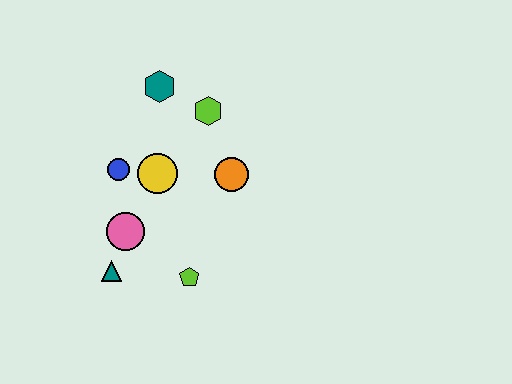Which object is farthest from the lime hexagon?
The teal triangle is farthest from the lime hexagon.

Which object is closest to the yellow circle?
The blue circle is closest to the yellow circle.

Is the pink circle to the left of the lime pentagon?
Yes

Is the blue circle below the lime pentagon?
No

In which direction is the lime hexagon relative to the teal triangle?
The lime hexagon is above the teal triangle.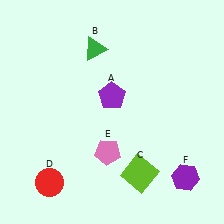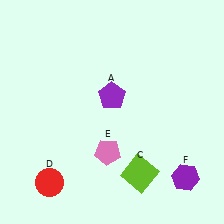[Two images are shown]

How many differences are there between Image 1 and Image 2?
There is 1 difference between the two images.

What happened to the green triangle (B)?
The green triangle (B) was removed in Image 2. It was in the top-left area of Image 1.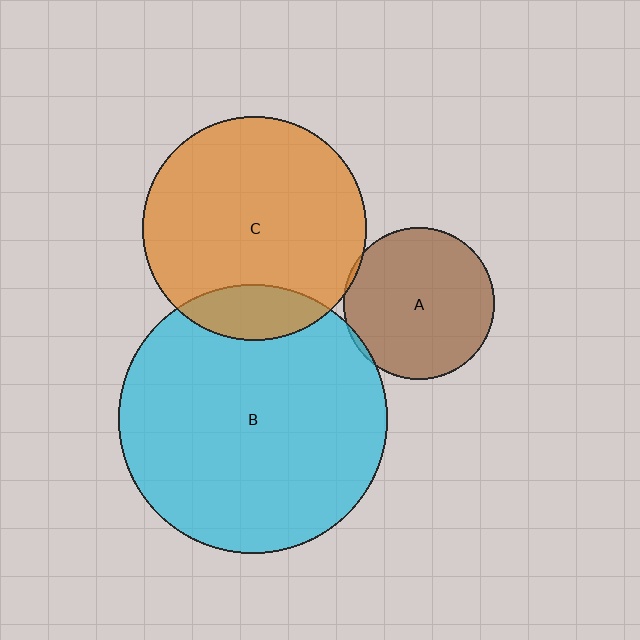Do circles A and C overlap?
Yes.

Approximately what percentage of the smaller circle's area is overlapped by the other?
Approximately 5%.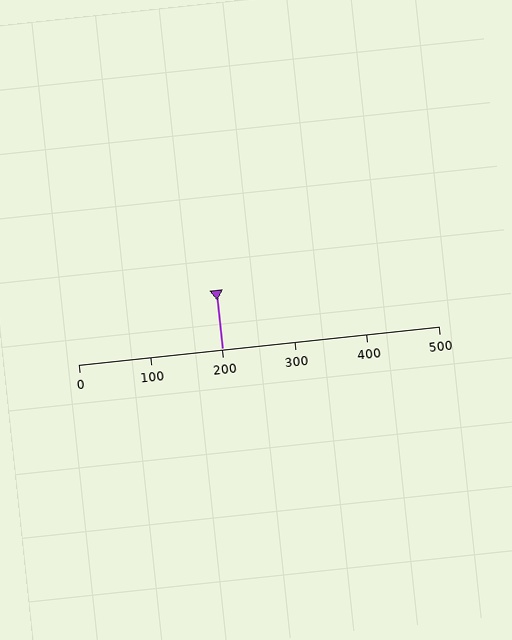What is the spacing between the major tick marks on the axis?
The major ticks are spaced 100 apart.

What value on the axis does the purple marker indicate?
The marker indicates approximately 200.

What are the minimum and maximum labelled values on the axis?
The axis runs from 0 to 500.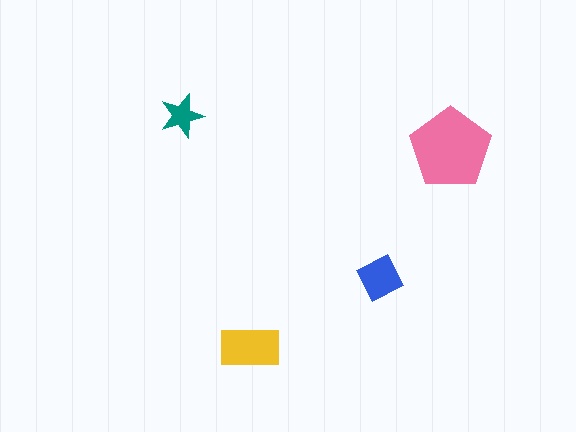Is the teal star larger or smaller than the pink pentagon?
Smaller.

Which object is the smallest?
The teal star.